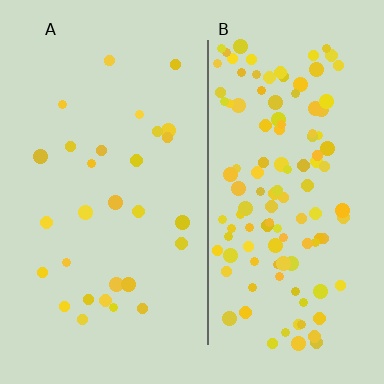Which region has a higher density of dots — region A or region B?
B (the right).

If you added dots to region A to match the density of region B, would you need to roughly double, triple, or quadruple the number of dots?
Approximately quadruple.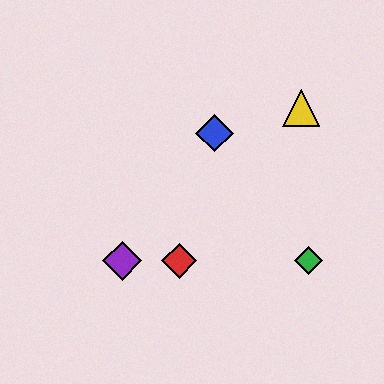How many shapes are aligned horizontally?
3 shapes (the red diamond, the green diamond, the purple diamond) are aligned horizontally.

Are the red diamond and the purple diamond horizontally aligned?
Yes, both are at y≈261.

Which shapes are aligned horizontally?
The red diamond, the green diamond, the purple diamond are aligned horizontally.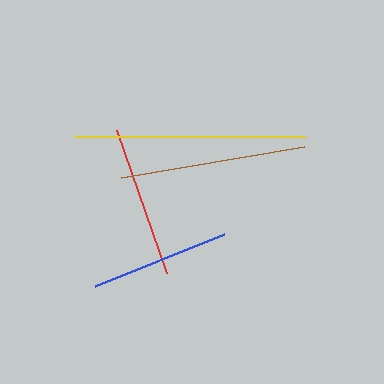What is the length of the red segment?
The red segment is approximately 151 pixels long.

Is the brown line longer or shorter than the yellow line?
The yellow line is longer than the brown line.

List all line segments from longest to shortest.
From longest to shortest: yellow, brown, red, blue.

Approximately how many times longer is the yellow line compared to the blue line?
The yellow line is approximately 1.7 times the length of the blue line.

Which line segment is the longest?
The yellow line is the longest at approximately 230 pixels.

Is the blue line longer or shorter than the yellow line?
The yellow line is longer than the blue line.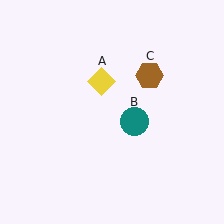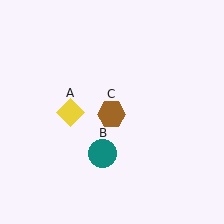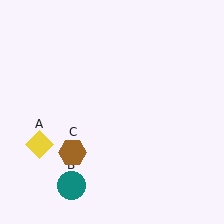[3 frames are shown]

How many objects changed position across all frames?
3 objects changed position: yellow diamond (object A), teal circle (object B), brown hexagon (object C).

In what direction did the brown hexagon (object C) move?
The brown hexagon (object C) moved down and to the left.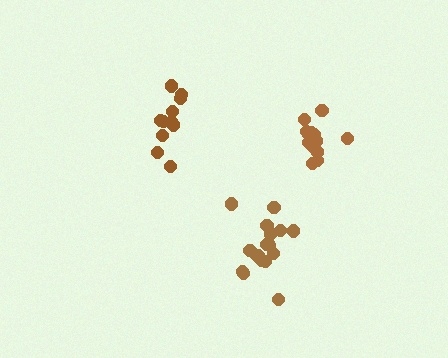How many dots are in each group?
Group 1: 14 dots, Group 2: 17 dots, Group 3: 11 dots (42 total).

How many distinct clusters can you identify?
There are 3 distinct clusters.